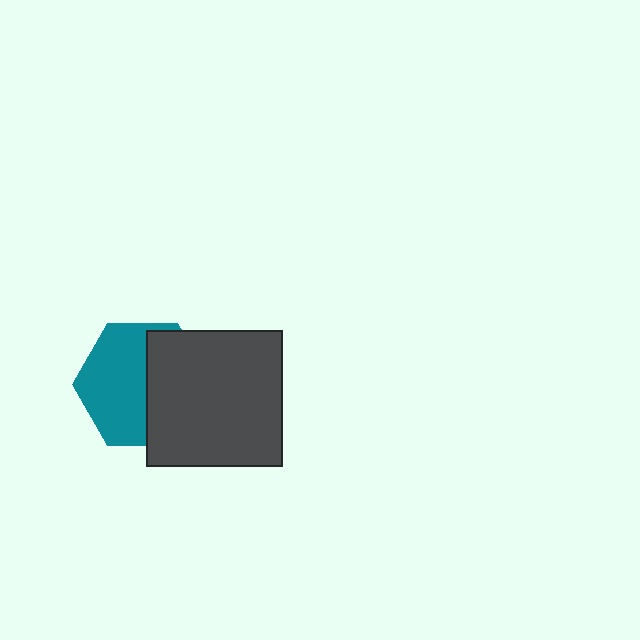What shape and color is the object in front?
The object in front is a dark gray square.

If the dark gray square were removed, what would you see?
You would see the complete teal hexagon.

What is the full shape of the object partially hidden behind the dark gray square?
The partially hidden object is a teal hexagon.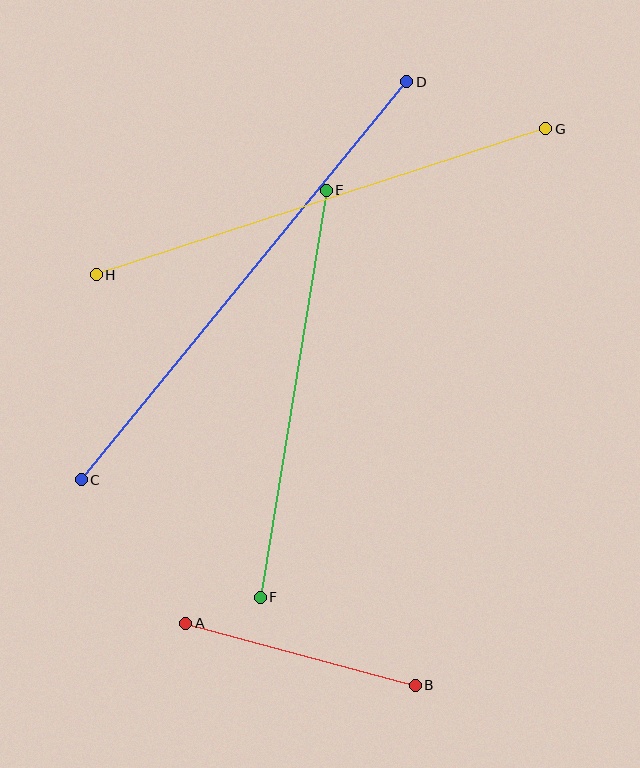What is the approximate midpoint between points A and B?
The midpoint is at approximately (301, 654) pixels.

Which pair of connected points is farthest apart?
Points C and D are farthest apart.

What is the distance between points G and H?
The distance is approximately 473 pixels.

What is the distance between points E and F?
The distance is approximately 412 pixels.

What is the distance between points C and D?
The distance is approximately 515 pixels.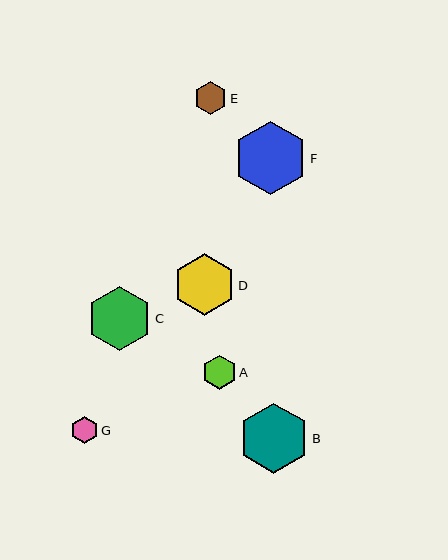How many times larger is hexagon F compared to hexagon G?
Hexagon F is approximately 2.7 times the size of hexagon G.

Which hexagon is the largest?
Hexagon F is the largest with a size of approximately 74 pixels.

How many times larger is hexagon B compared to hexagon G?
Hexagon B is approximately 2.6 times the size of hexagon G.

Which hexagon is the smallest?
Hexagon G is the smallest with a size of approximately 27 pixels.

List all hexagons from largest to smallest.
From largest to smallest: F, B, C, D, A, E, G.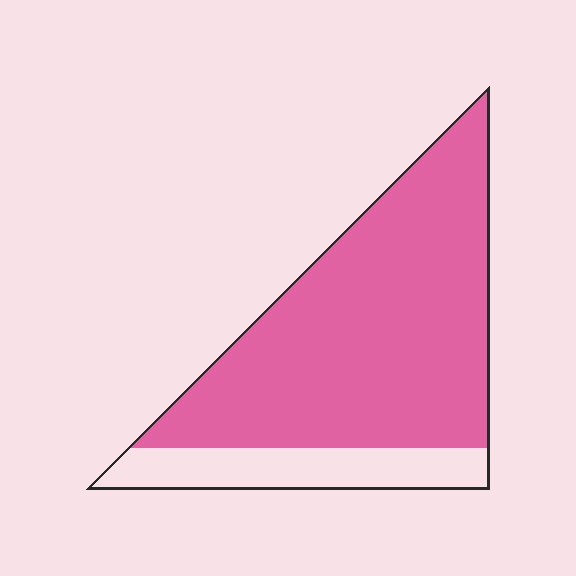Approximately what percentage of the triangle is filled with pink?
Approximately 80%.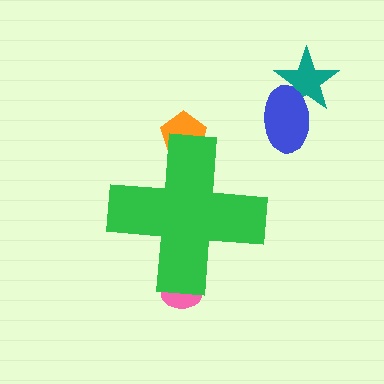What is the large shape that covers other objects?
A green cross.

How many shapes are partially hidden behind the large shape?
2 shapes are partially hidden.